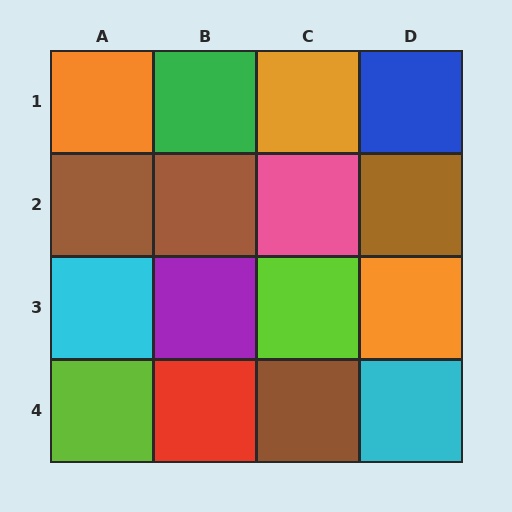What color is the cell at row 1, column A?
Orange.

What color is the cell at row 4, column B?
Red.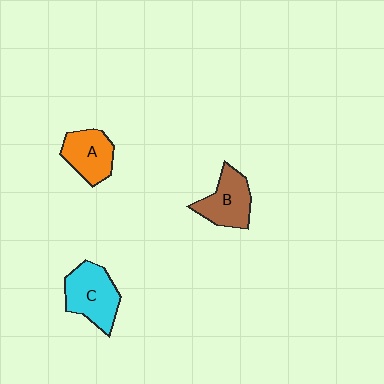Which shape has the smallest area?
Shape A (orange).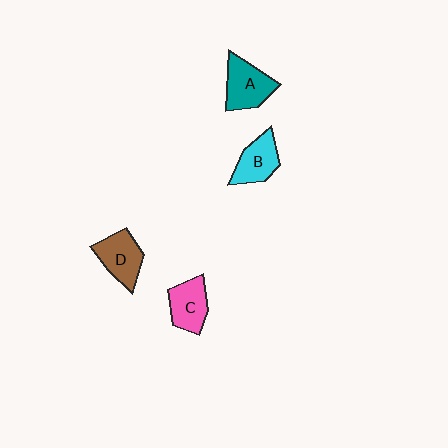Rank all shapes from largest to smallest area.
From largest to smallest: A (teal), D (brown), C (pink), B (cyan).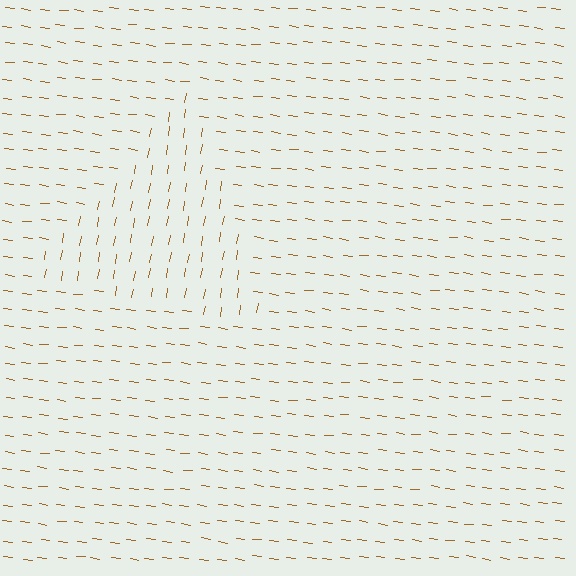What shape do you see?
I see a triangle.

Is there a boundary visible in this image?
Yes, there is a texture boundary formed by a change in line orientation.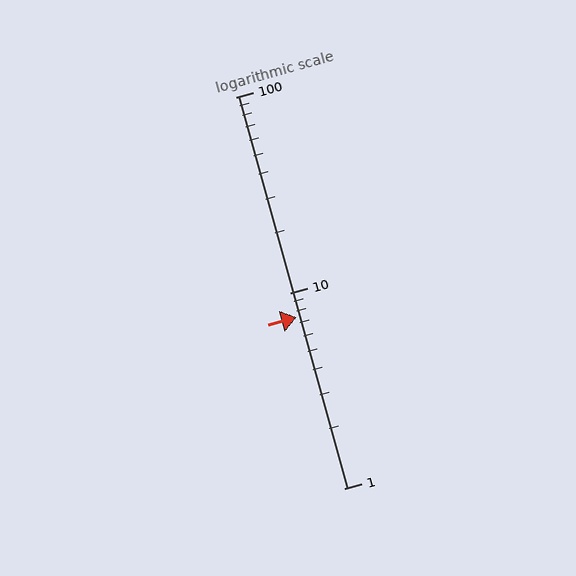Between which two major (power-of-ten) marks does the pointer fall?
The pointer is between 1 and 10.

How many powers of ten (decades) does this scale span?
The scale spans 2 decades, from 1 to 100.